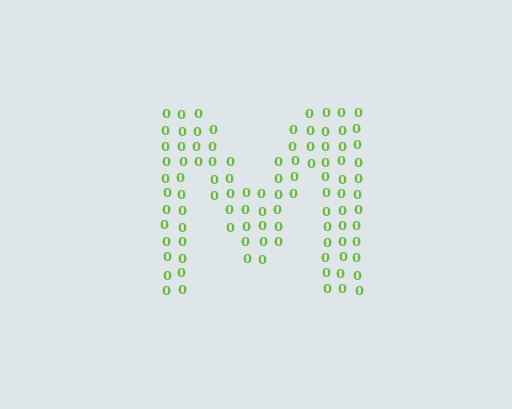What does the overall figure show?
The overall figure shows the letter M.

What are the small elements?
The small elements are digit 0's.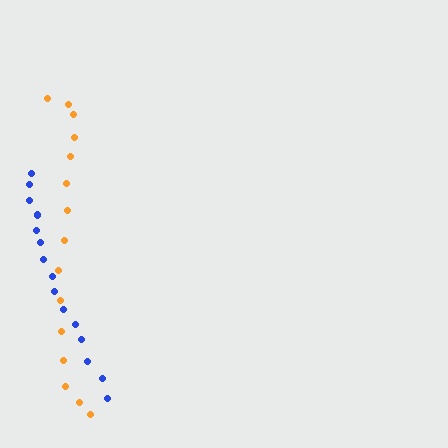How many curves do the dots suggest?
There are 2 distinct paths.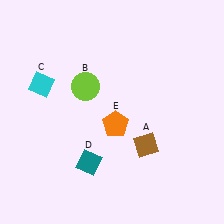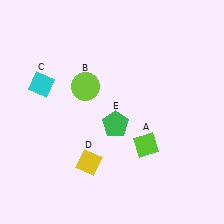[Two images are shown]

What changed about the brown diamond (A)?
In Image 1, A is brown. In Image 2, it changed to lime.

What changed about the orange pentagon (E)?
In Image 1, E is orange. In Image 2, it changed to green.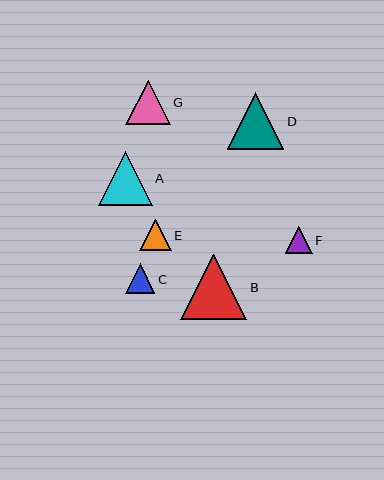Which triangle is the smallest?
Triangle F is the smallest with a size of approximately 27 pixels.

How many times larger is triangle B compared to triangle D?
Triangle B is approximately 1.2 times the size of triangle D.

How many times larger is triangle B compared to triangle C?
Triangle B is approximately 2.2 times the size of triangle C.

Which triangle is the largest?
Triangle B is the largest with a size of approximately 66 pixels.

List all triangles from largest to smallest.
From largest to smallest: B, D, A, G, E, C, F.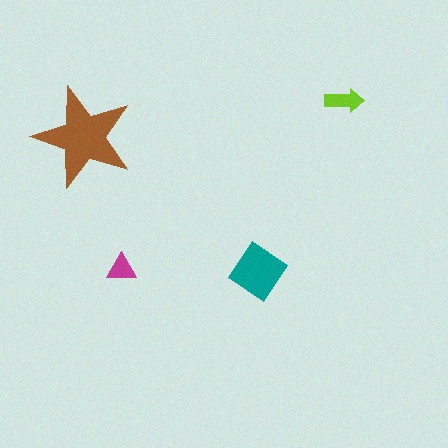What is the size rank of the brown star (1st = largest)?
1st.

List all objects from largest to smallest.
The brown star, the teal diamond, the lime arrow, the magenta triangle.